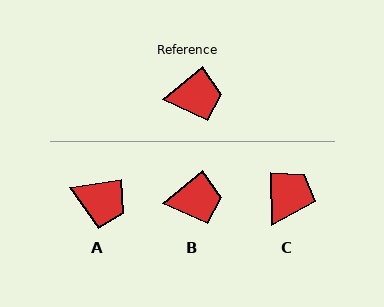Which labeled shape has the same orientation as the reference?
B.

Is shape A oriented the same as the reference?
No, it is off by about 31 degrees.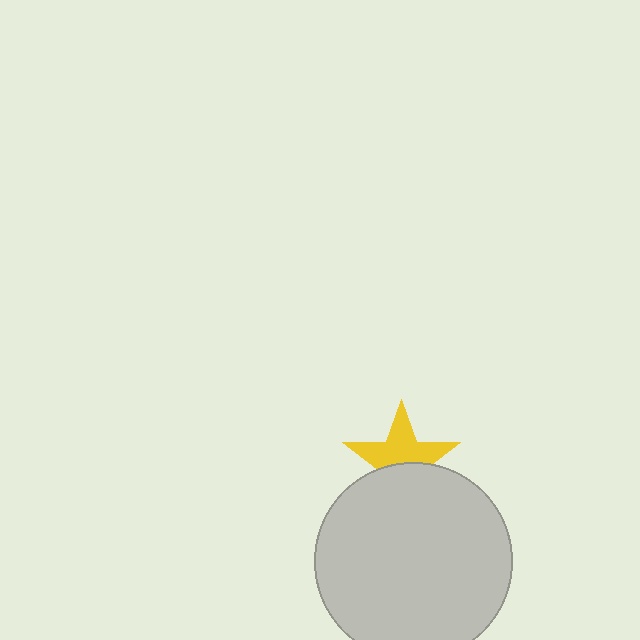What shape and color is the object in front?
The object in front is a light gray circle.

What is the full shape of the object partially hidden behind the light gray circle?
The partially hidden object is a yellow star.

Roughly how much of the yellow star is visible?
About half of it is visible (roughly 58%).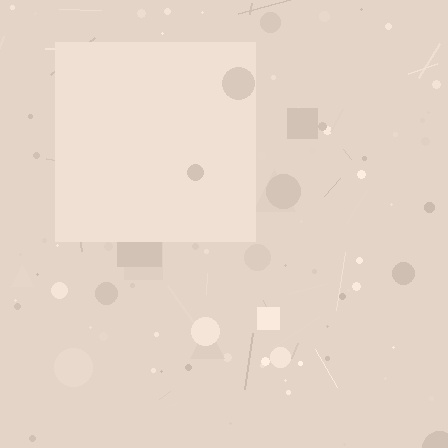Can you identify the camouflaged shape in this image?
The camouflaged shape is a square.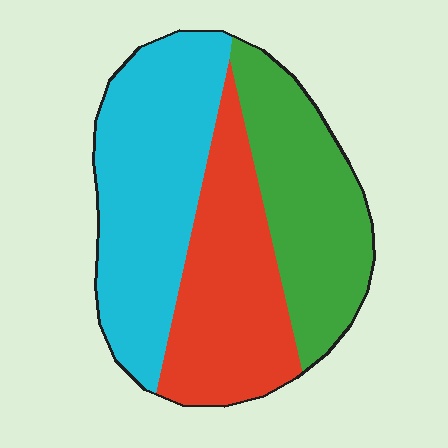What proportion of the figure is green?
Green takes up about one third (1/3) of the figure.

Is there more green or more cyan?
Cyan.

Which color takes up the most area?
Cyan, at roughly 40%.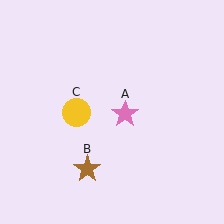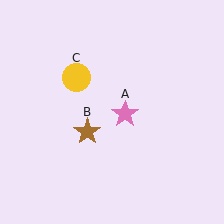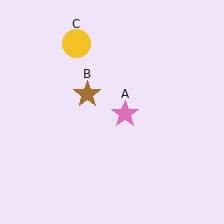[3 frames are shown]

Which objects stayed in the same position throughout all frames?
Pink star (object A) remained stationary.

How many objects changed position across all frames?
2 objects changed position: brown star (object B), yellow circle (object C).